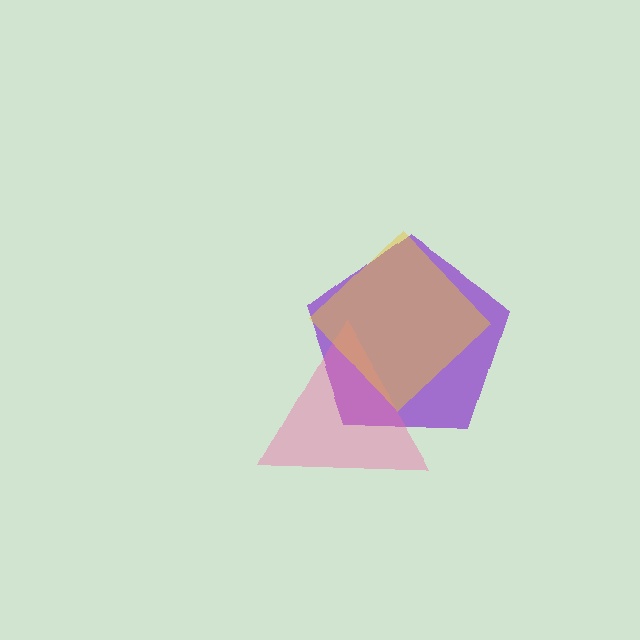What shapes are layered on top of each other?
The layered shapes are: a purple pentagon, a pink triangle, a yellow diamond.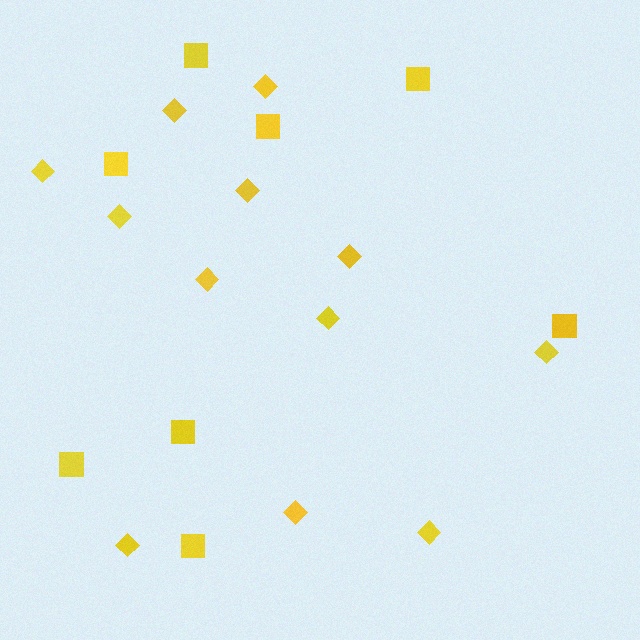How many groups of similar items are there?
There are 2 groups: one group of squares (8) and one group of diamonds (12).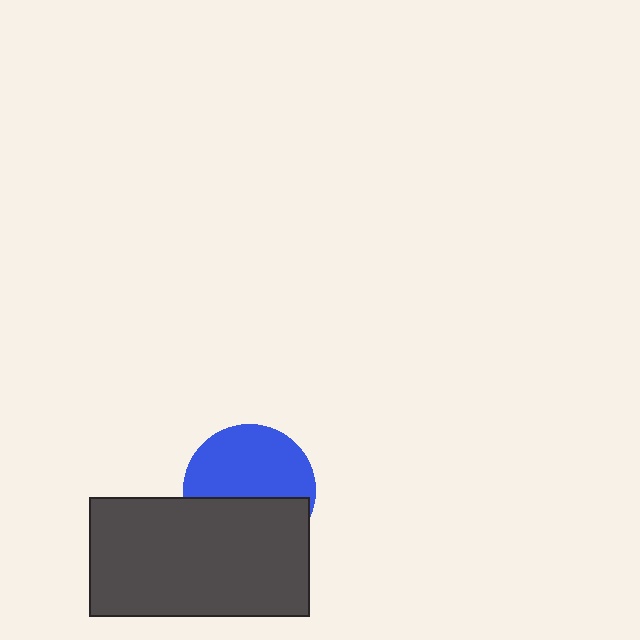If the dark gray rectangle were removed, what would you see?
You would see the complete blue circle.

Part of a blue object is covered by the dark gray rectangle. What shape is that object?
It is a circle.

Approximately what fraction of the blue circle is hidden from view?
Roughly 43% of the blue circle is hidden behind the dark gray rectangle.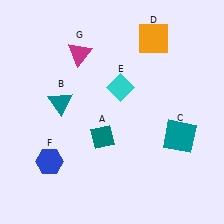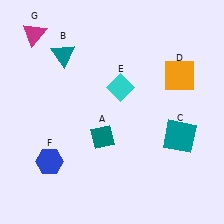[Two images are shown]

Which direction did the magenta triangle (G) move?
The magenta triangle (G) moved left.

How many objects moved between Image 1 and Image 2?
3 objects moved between the two images.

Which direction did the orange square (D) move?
The orange square (D) moved down.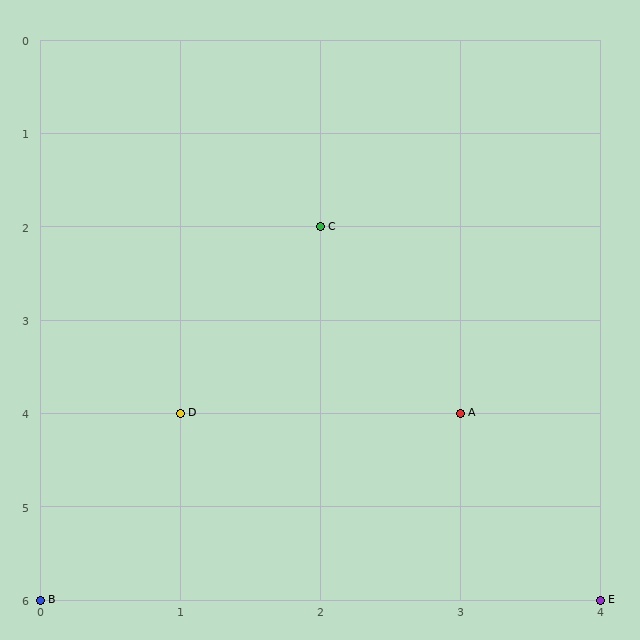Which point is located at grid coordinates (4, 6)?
Point E is at (4, 6).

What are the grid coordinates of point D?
Point D is at grid coordinates (1, 4).